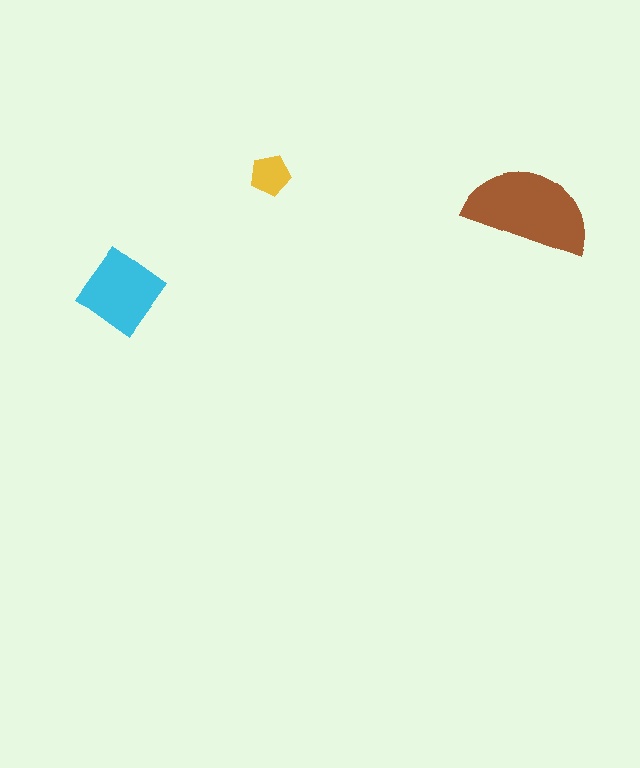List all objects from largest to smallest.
The brown semicircle, the cyan diamond, the yellow pentagon.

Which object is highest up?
The yellow pentagon is topmost.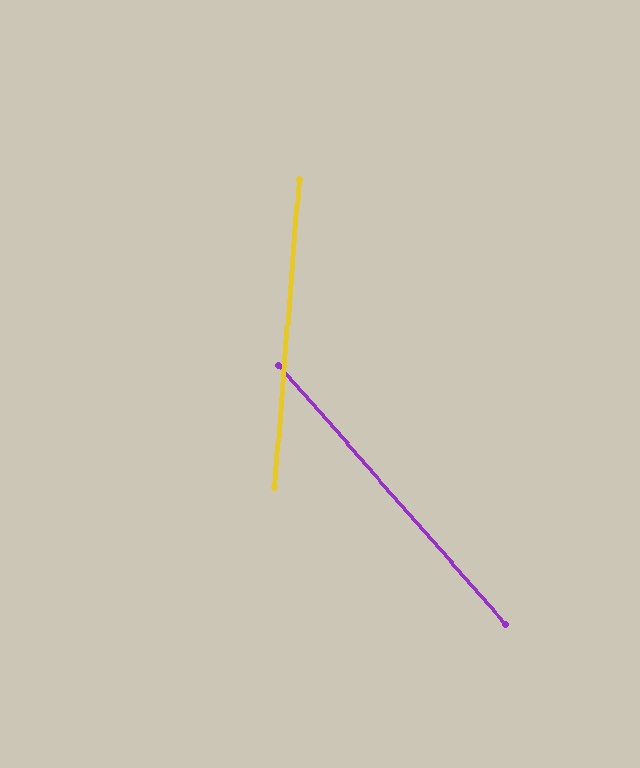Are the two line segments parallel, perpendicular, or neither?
Neither parallel nor perpendicular — they differ by about 46°.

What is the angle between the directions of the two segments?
Approximately 46 degrees.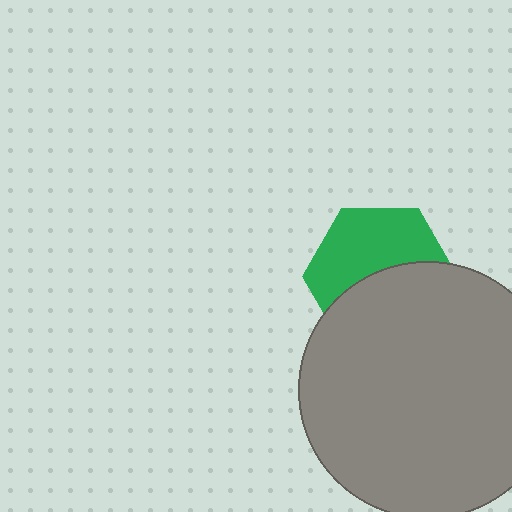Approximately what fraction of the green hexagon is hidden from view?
Roughly 49% of the green hexagon is hidden behind the gray circle.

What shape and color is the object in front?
The object in front is a gray circle.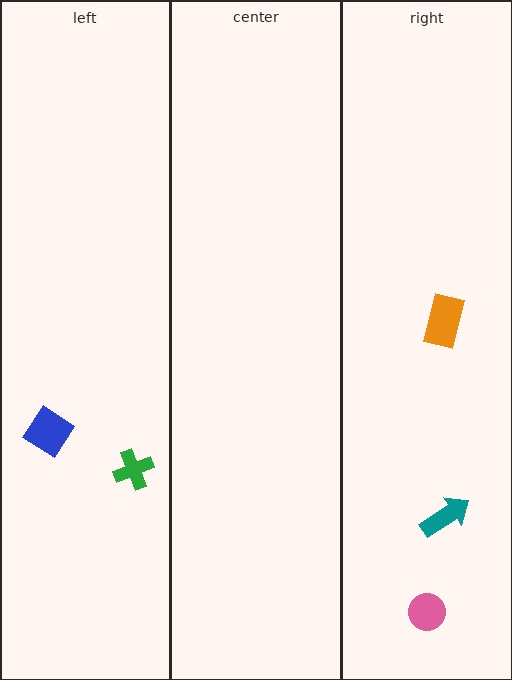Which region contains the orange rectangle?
The right region.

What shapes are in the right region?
The pink circle, the teal arrow, the orange rectangle.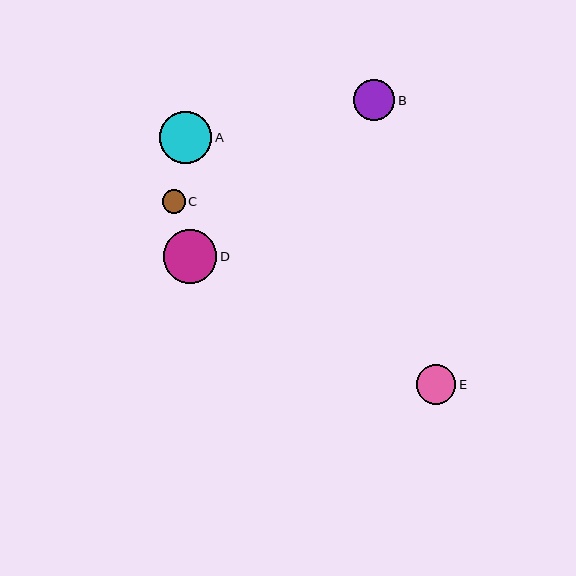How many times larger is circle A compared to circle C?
Circle A is approximately 2.3 times the size of circle C.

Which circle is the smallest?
Circle C is the smallest with a size of approximately 23 pixels.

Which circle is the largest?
Circle D is the largest with a size of approximately 53 pixels.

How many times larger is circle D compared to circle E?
Circle D is approximately 1.3 times the size of circle E.